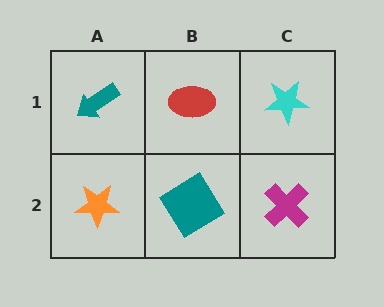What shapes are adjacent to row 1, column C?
A magenta cross (row 2, column C), a red ellipse (row 1, column B).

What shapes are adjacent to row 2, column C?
A cyan star (row 1, column C), a teal diamond (row 2, column B).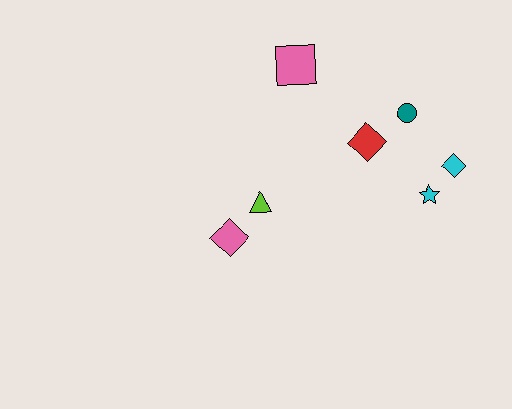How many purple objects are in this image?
There are no purple objects.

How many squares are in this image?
There is 1 square.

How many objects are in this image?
There are 7 objects.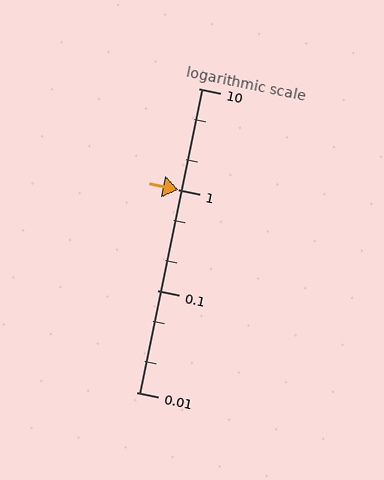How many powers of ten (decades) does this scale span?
The scale spans 3 decades, from 0.01 to 10.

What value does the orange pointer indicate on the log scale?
The pointer indicates approximately 1.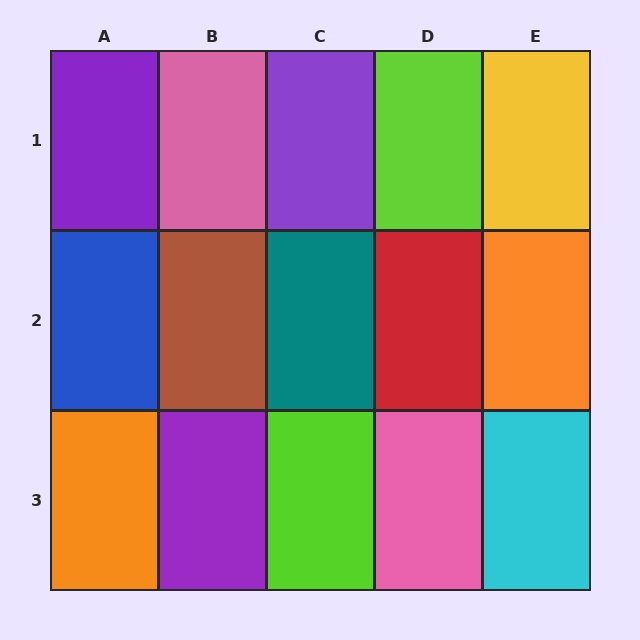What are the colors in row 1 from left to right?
Purple, pink, purple, lime, yellow.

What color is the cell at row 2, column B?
Brown.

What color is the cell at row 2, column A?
Blue.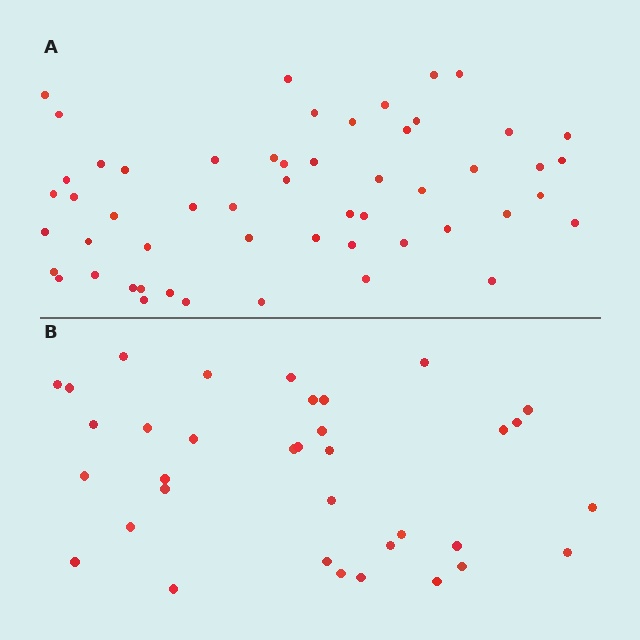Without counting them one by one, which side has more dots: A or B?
Region A (the top region) has more dots.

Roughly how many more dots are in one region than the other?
Region A has approximately 20 more dots than region B.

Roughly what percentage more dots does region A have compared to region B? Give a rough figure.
About 55% more.